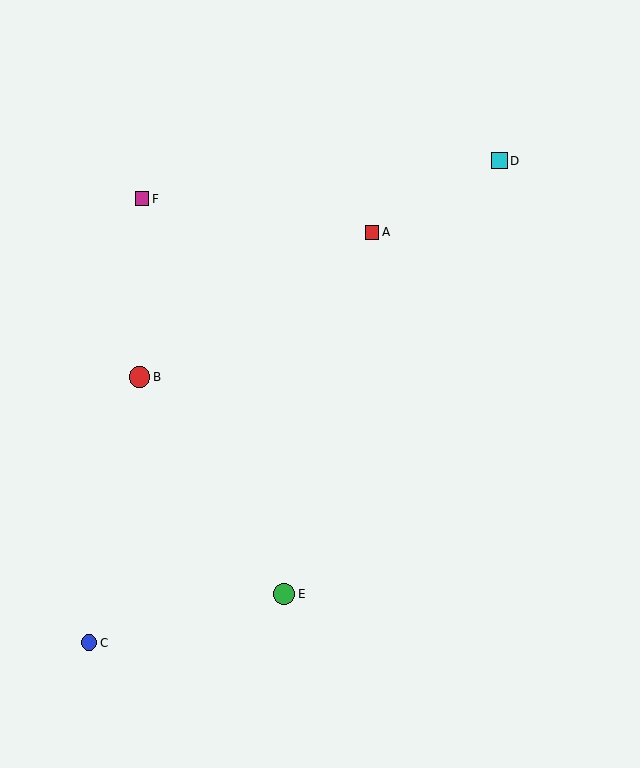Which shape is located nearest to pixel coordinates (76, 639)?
The blue circle (labeled C) at (89, 643) is nearest to that location.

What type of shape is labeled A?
Shape A is a red square.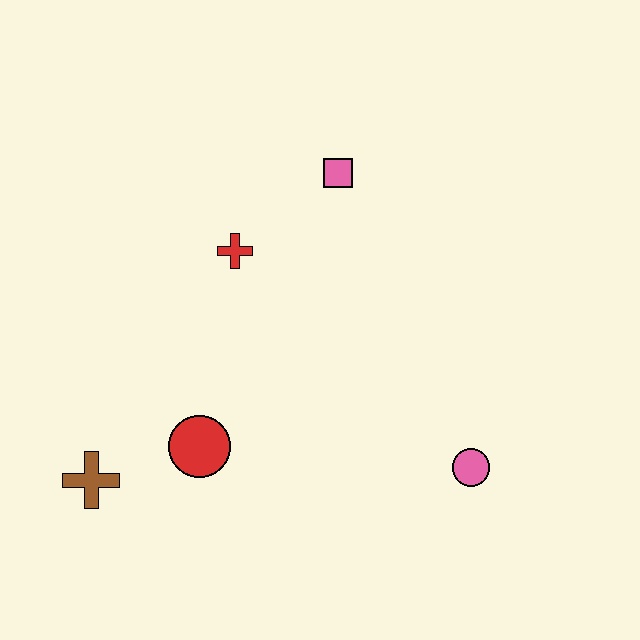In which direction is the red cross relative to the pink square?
The red cross is to the left of the pink square.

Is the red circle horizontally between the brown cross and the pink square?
Yes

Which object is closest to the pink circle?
The red circle is closest to the pink circle.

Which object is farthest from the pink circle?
The brown cross is farthest from the pink circle.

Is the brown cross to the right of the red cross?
No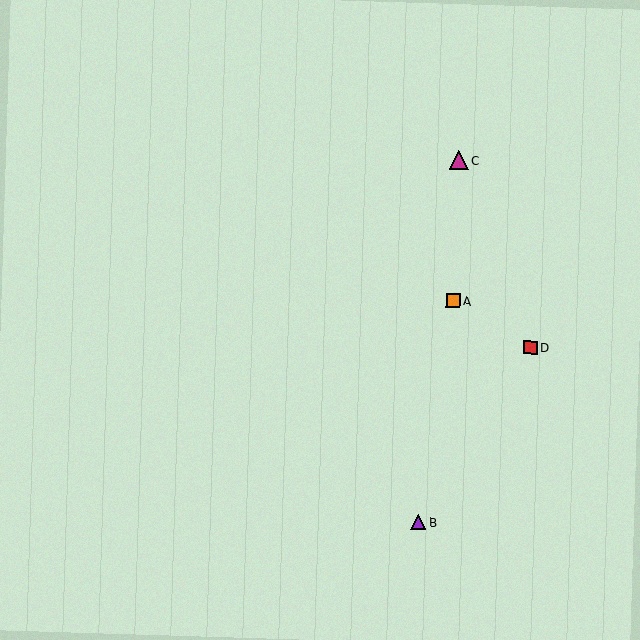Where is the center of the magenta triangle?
The center of the magenta triangle is at (459, 160).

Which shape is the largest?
The magenta triangle (labeled C) is the largest.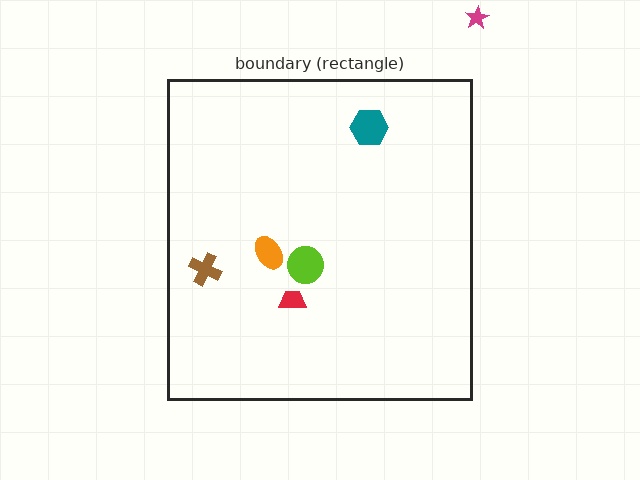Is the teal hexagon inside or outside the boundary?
Inside.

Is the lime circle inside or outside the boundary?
Inside.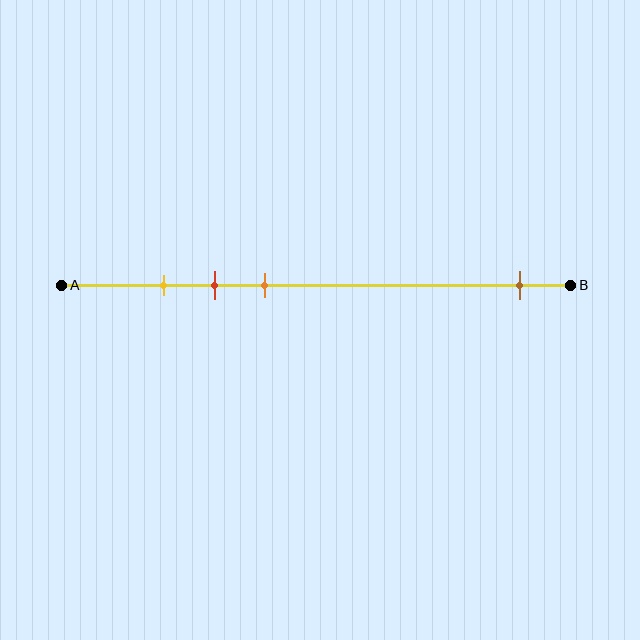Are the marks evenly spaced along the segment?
No, the marks are not evenly spaced.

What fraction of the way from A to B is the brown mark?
The brown mark is approximately 90% (0.9) of the way from A to B.